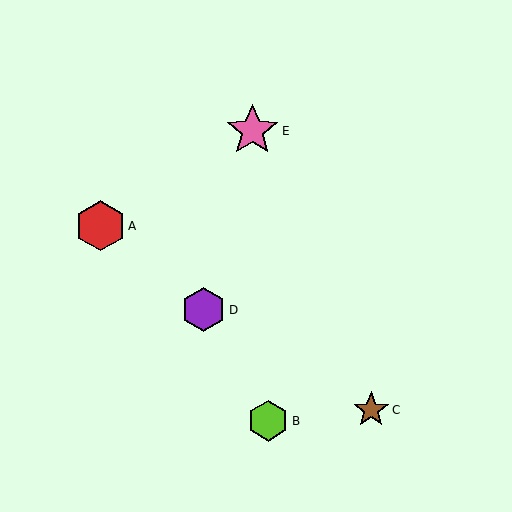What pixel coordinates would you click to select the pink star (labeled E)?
Click at (252, 131) to select the pink star E.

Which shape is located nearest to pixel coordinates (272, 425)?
The lime hexagon (labeled B) at (268, 421) is nearest to that location.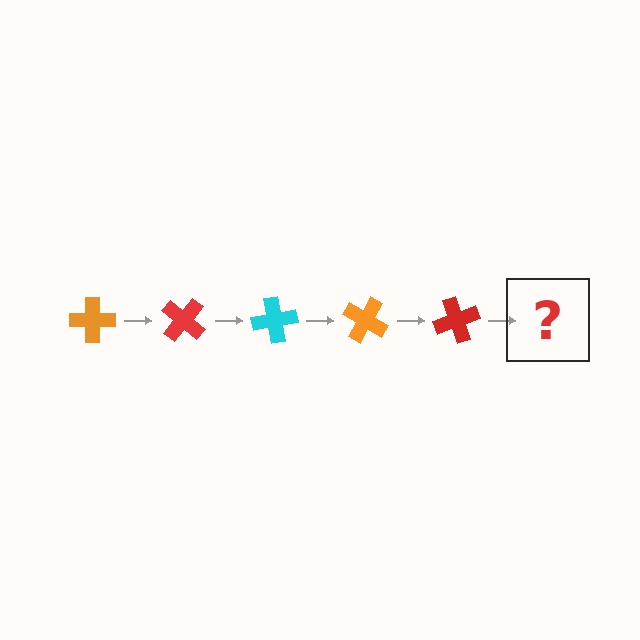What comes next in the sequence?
The next element should be a cyan cross, rotated 200 degrees from the start.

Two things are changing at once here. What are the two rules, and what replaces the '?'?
The two rules are that it rotates 40 degrees each step and the color cycles through orange, red, and cyan. The '?' should be a cyan cross, rotated 200 degrees from the start.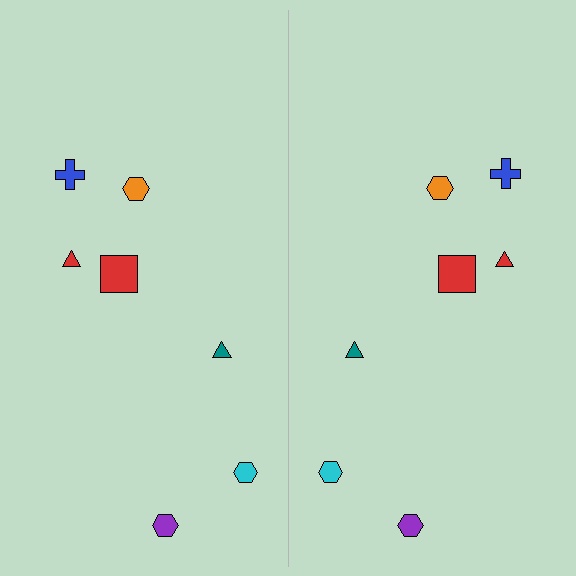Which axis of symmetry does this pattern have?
The pattern has a vertical axis of symmetry running through the center of the image.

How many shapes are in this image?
There are 14 shapes in this image.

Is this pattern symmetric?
Yes, this pattern has bilateral (reflection) symmetry.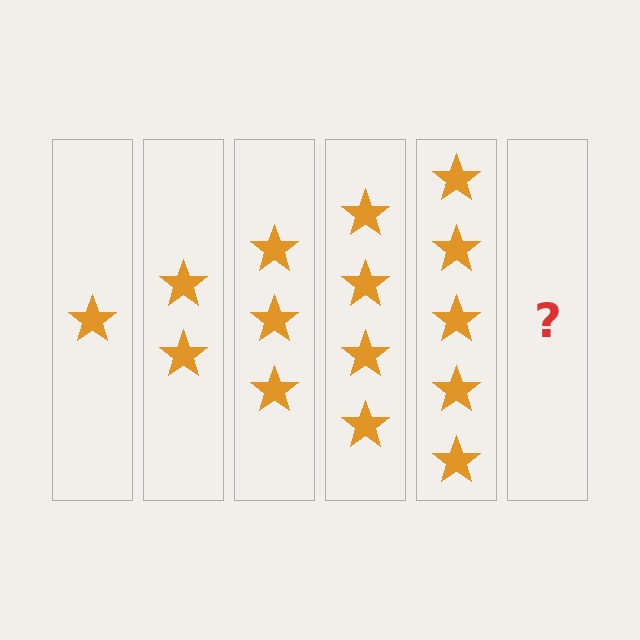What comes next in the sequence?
The next element should be 6 stars.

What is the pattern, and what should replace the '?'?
The pattern is that each step adds one more star. The '?' should be 6 stars.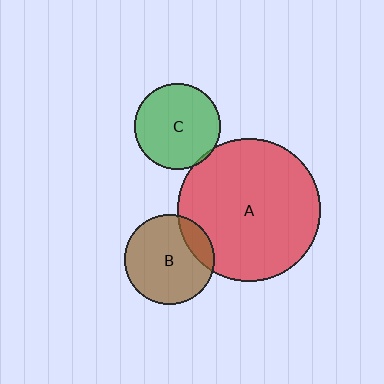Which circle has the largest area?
Circle A (red).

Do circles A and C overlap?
Yes.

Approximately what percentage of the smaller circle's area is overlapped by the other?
Approximately 5%.